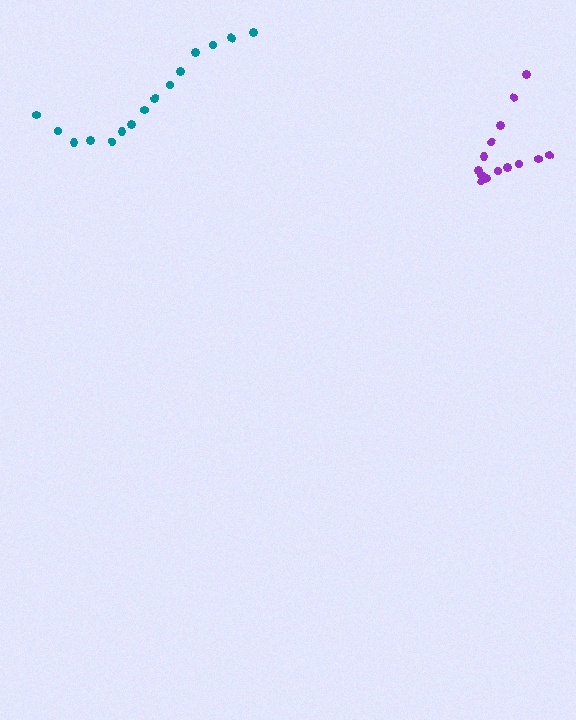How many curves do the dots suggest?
There are 2 distinct paths.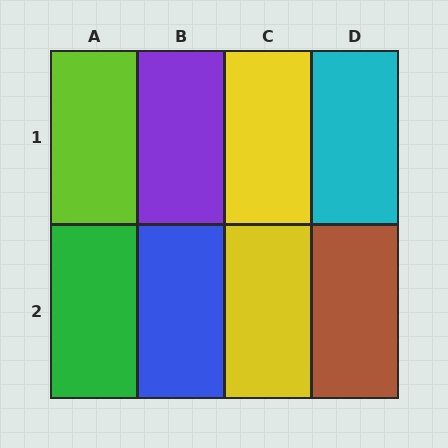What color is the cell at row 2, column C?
Yellow.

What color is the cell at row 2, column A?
Green.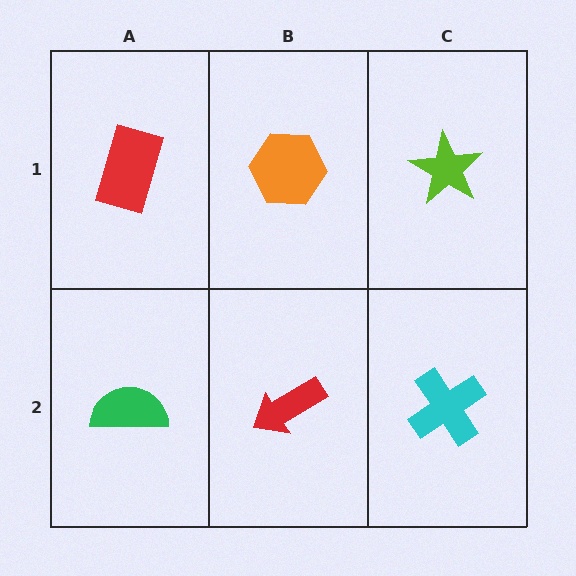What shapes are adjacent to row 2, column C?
A lime star (row 1, column C), a red arrow (row 2, column B).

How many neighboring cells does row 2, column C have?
2.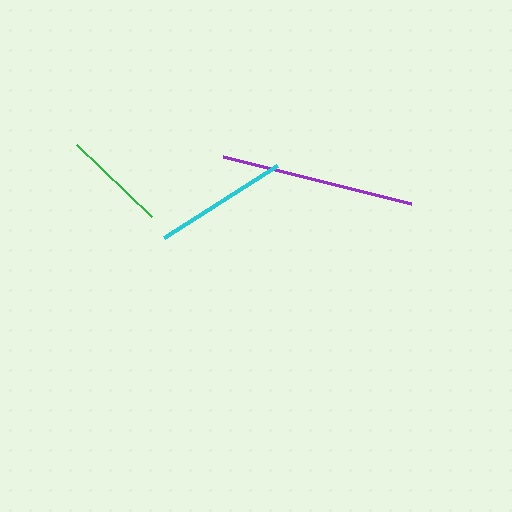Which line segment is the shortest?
The green line is the shortest at approximately 105 pixels.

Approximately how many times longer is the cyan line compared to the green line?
The cyan line is approximately 1.3 times the length of the green line.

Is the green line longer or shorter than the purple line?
The purple line is longer than the green line.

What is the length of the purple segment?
The purple segment is approximately 193 pixels long.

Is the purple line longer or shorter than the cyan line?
The purple line is longer than the cyan line.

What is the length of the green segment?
The green segment is approximately 105 pixels long.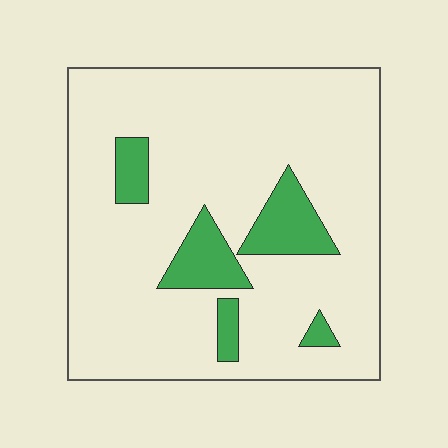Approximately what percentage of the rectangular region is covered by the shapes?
Approximately 15%.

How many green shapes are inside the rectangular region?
5.